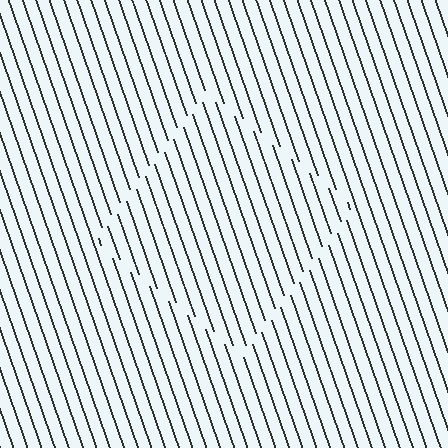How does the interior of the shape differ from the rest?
The interior of the shape contains the same grating, shifted by half a period — the contour is defined by the phase discontinuity where line-ends from the inner and outer gratings abut.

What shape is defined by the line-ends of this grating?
An illusory square. The interior of the shape contains the same grating, shifted by half a period — the contour is defined by the phase discontinuity where line-ends from the inner and outer gratings abut.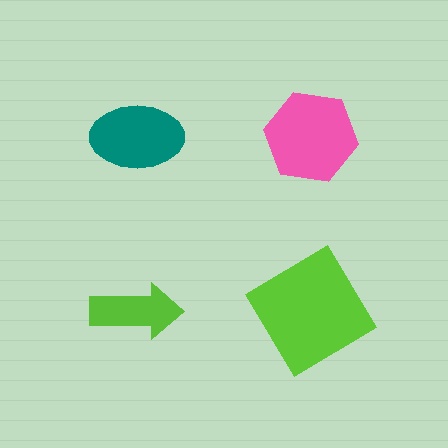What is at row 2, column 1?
A lime arrow.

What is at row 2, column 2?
A lime diamond.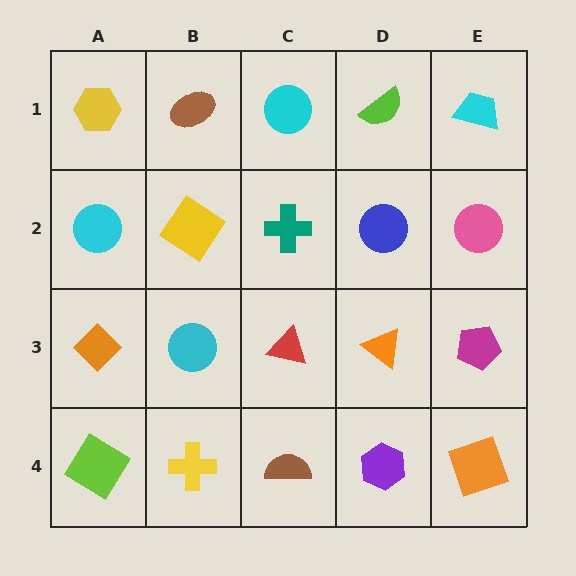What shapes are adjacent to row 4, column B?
A cyan circle (row 3, column B), a lime diamond (row 4, column A), a brown semicircle (row 4, column C).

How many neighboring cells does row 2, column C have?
4.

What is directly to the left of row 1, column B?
A yellow hexagon.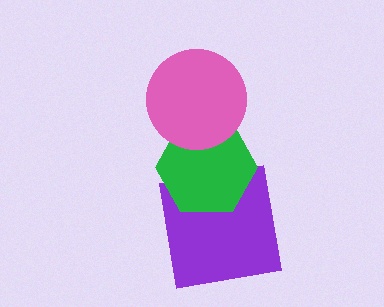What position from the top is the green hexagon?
The green hexagon is 2nd from the top.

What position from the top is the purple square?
The purple square is 3rd from the top.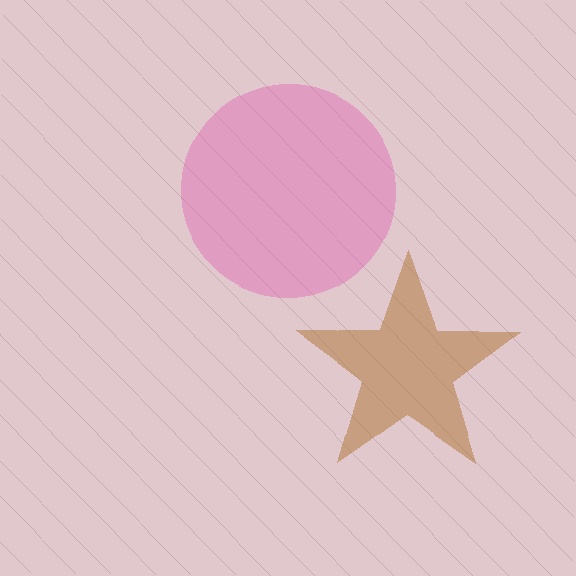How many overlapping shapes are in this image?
There are 2 overlapping shapes in the image.